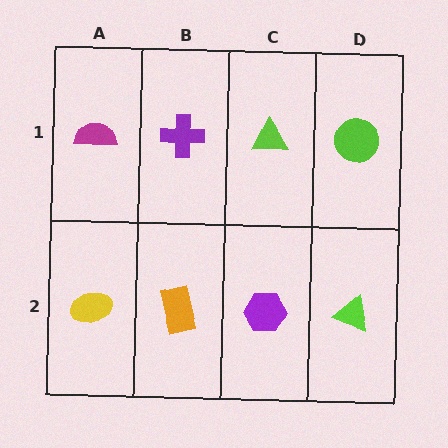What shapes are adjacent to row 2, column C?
A lime triangle (row 1, column C), an orange rectangle (row 2, column B), a lime triangle (row 2, column D).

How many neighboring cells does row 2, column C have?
3.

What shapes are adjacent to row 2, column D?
A lime circle (row 1, column D), a purple hexagon (row 2, column C).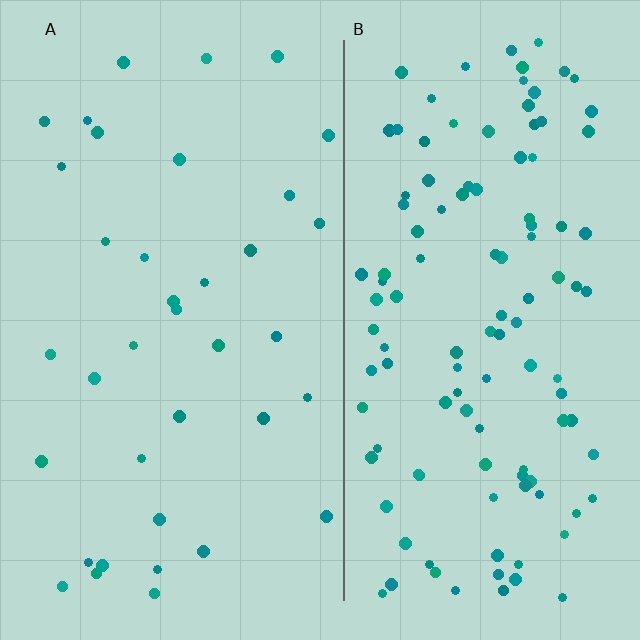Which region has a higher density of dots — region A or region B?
B (the right).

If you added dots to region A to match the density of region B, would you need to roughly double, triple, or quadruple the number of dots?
Approximately triple.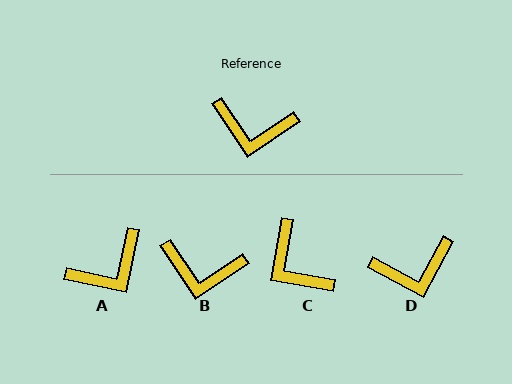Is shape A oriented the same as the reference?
No, it is off by about 44 degrees.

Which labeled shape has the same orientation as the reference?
B.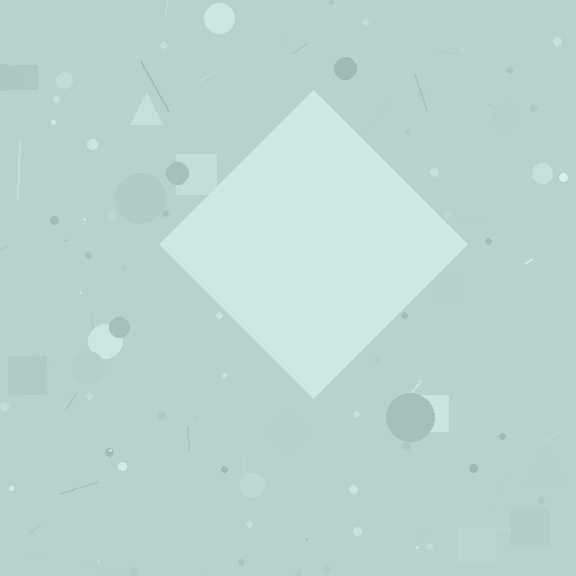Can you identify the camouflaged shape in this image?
The camouflaged shape is a diamond.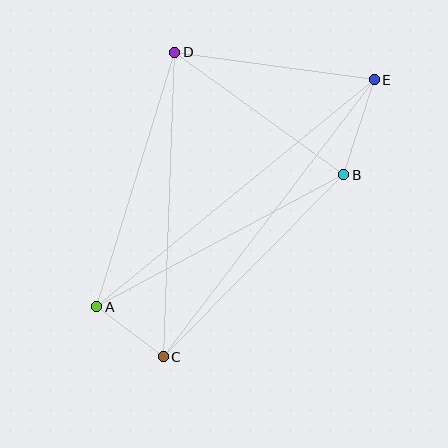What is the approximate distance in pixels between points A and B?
The distance between A and B is approximately 280 pixels.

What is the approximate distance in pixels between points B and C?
The distance between B and C is approximately 257 pixels.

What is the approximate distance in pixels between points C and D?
The distance between C and D is approximately 305 pixels.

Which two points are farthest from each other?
Points A and E are farthest from each other.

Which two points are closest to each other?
Points A and C are closest to each other.